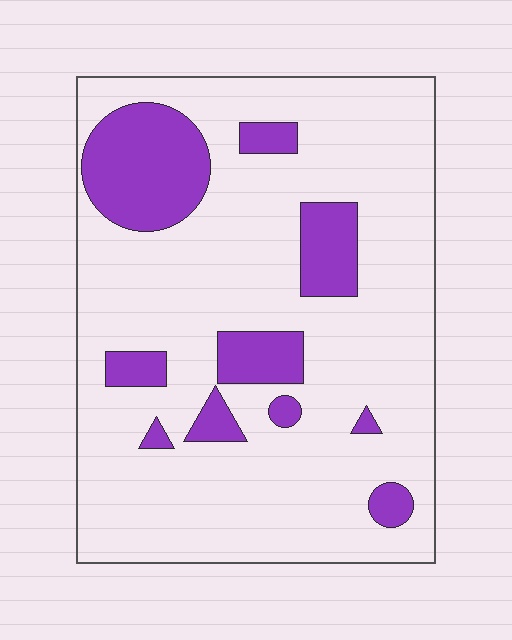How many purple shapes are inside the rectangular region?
10.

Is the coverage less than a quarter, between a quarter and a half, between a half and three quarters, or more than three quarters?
Less than a quarter.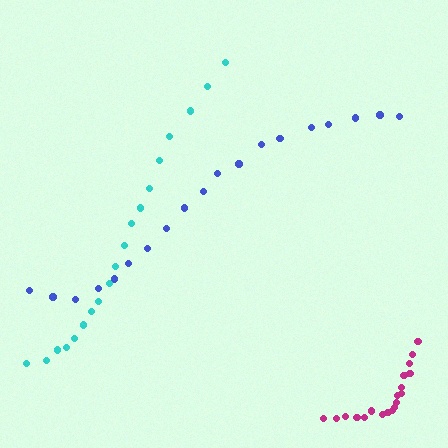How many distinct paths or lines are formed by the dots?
There are 3 distinct paths.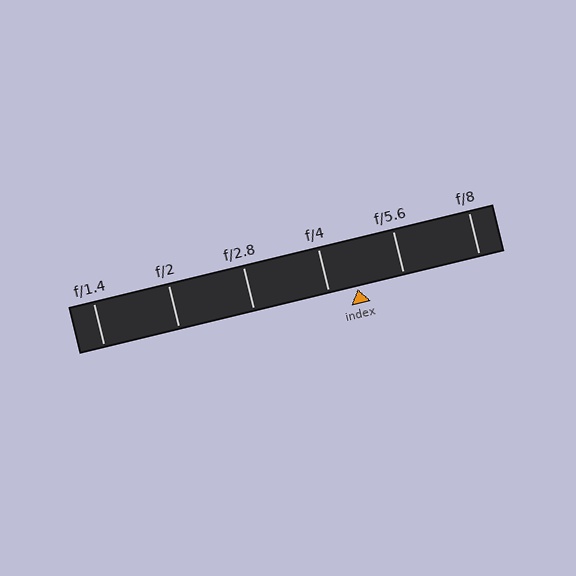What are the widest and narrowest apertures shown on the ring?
The widest aperture shown is f/1.4 and the narrowest is f/8.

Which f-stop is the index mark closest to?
The index mark is closest to f/4.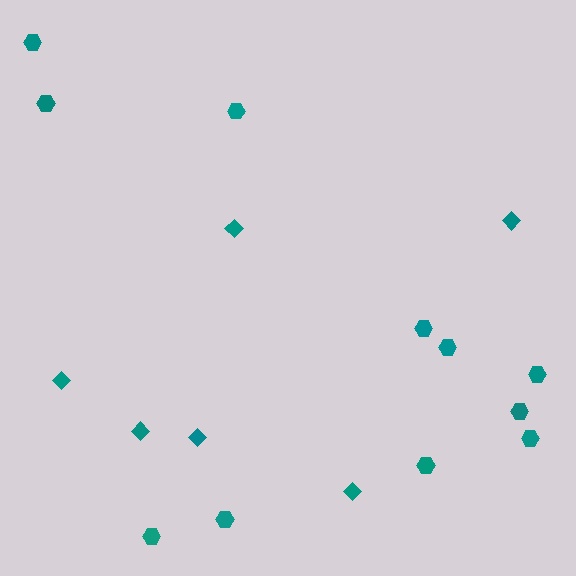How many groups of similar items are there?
There are 2 groups: one group of hexagons (11) and one group of diamonds (6).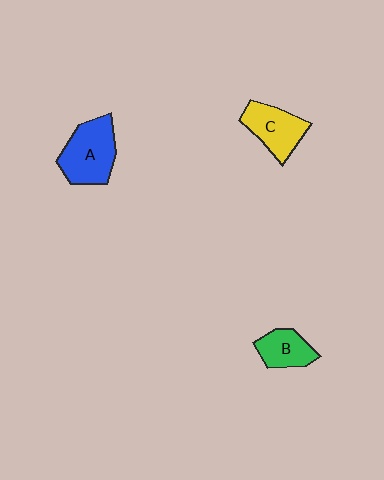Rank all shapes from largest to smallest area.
From largest to smallest: A (blue), C (yellow), B (green).